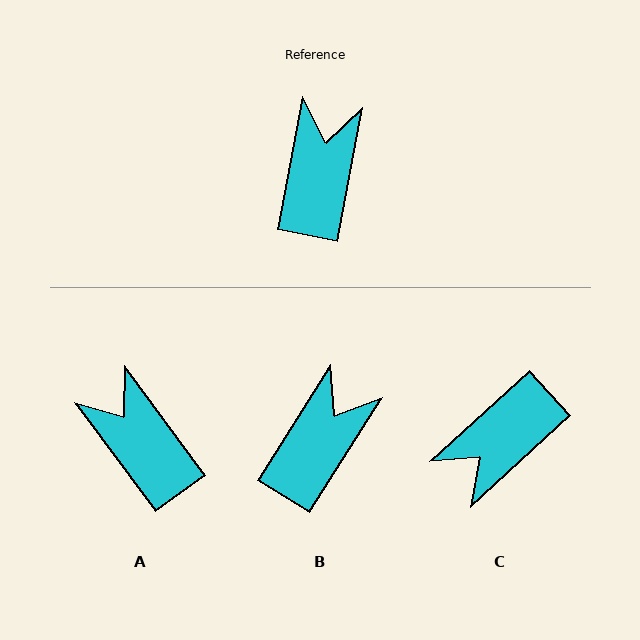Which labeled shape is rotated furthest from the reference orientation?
C, about 143 degrees away.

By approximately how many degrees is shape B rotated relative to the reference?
Approximately 21 degrees clockwise.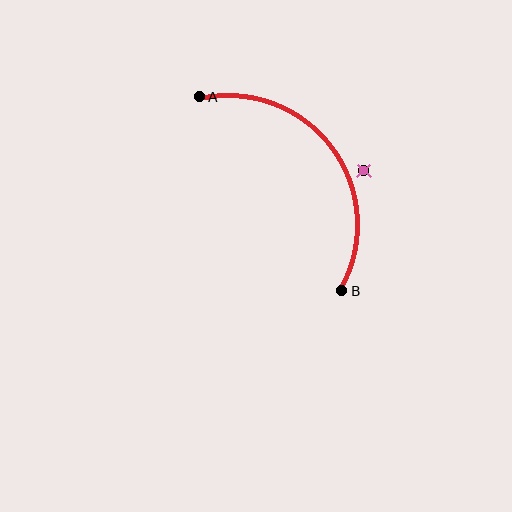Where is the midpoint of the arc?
The arc midpoint is the point on the curve farthest from the straight line joining A and B. It sits above and to the right of that line.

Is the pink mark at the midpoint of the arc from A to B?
No — the pink mark does not lie on the arc at all. It sits slightly outside the curve.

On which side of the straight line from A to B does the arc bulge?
The arc bulges above and to the right of the straight line connecting A and B.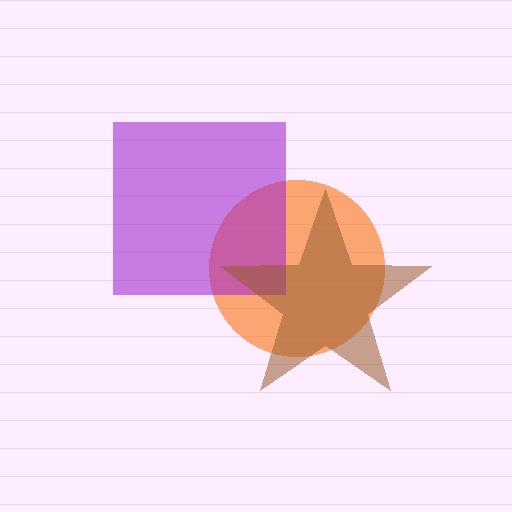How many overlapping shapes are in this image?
There are 3 overlapping shapes in the image.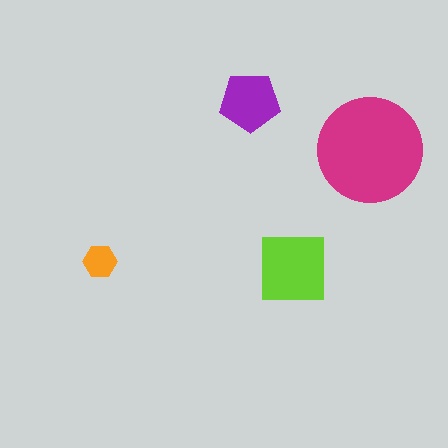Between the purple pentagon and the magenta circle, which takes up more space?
The magenta circle.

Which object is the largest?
The magenta circle.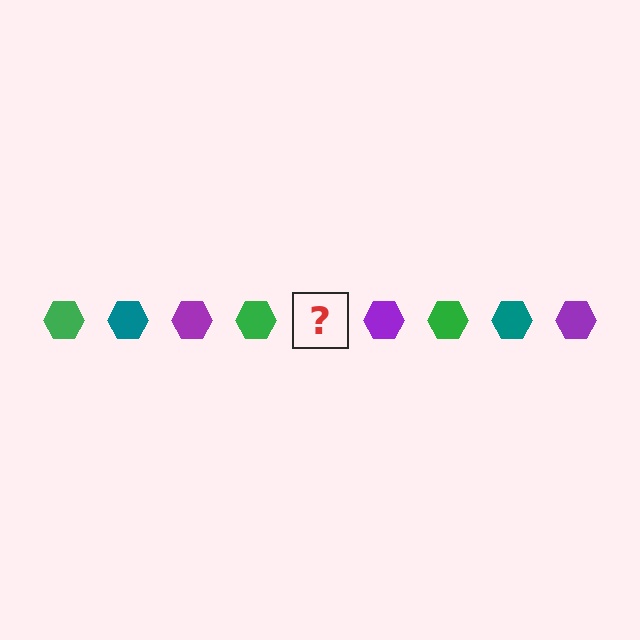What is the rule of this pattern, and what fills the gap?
The rule is that the pattern cycles through green, teal, purple hexagons. The gap should be filled with a teal hexagon.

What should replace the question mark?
The question mark should be replaced with a teal hexagon.